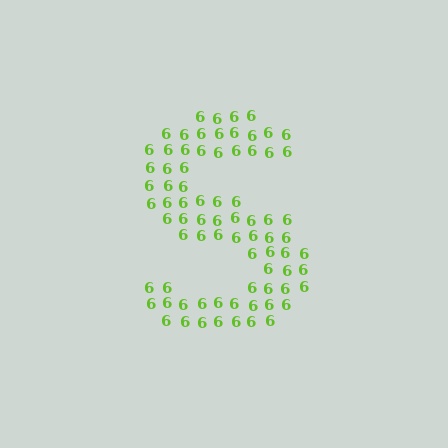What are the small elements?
The small elements are digit 6's.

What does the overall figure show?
The overall figure shows the letter S.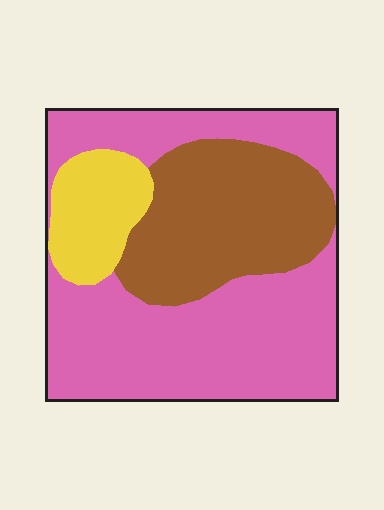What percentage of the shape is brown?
Brown covers roughly 30% of the shape.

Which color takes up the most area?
Pink, at roughly 55%.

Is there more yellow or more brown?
Brown.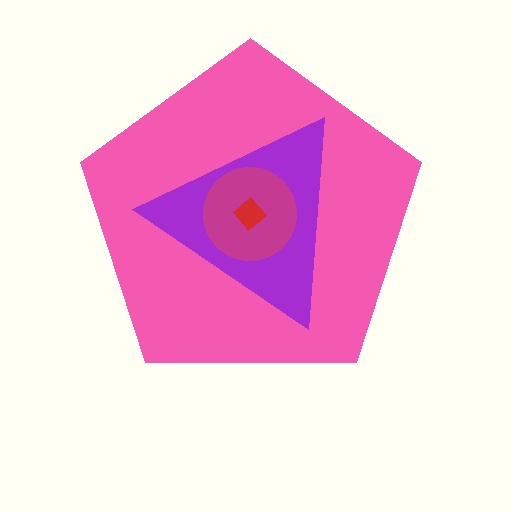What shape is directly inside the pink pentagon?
The purple triangle.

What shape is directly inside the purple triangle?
The magenta circle.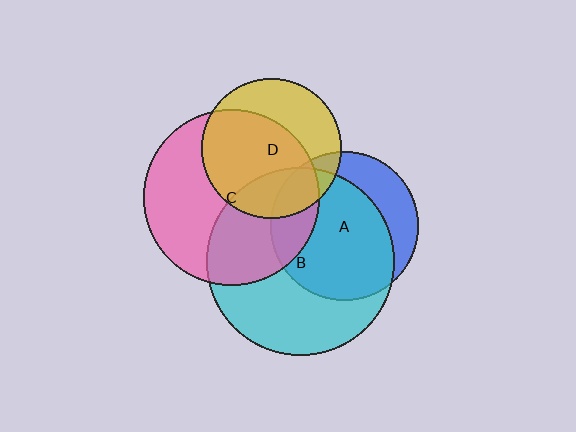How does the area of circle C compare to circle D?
Approximately 1.6 times.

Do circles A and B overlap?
Yes.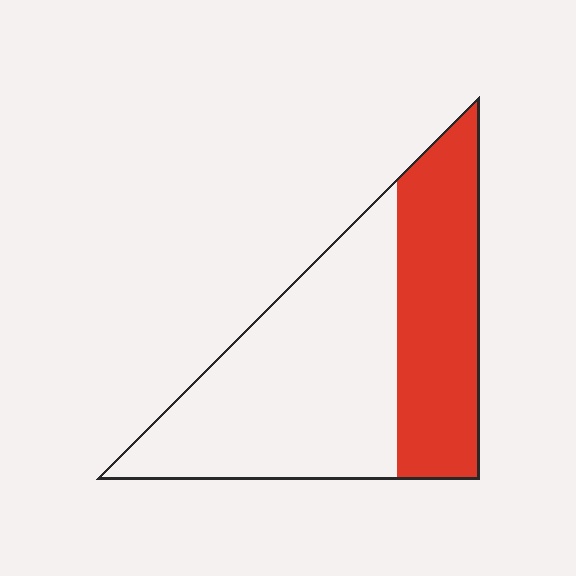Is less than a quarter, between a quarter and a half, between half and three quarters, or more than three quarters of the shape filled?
Between a quarter and a half.